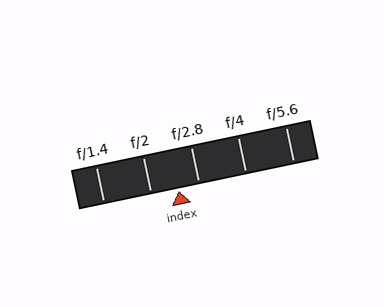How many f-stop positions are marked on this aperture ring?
There are 5 f-stop positions marked.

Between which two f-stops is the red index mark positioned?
The index mark is between f/2 and f/2.8.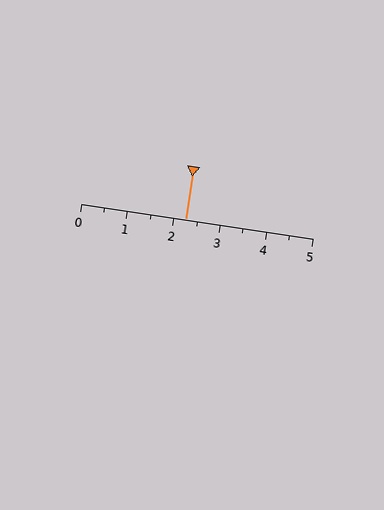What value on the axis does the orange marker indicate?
The marker indicates approximately 2.2.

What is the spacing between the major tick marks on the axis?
The major ticks are spaced 1 apart.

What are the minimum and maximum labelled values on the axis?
The axis runs from 0 to 5.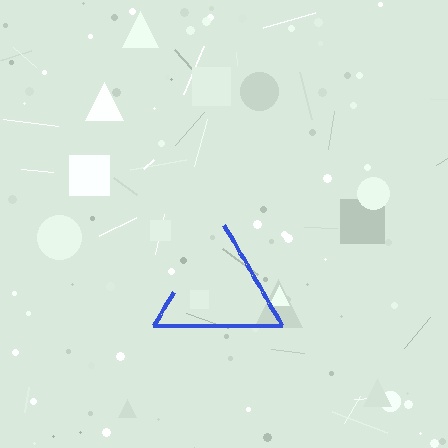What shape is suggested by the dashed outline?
The dashed outline suggests a triangle.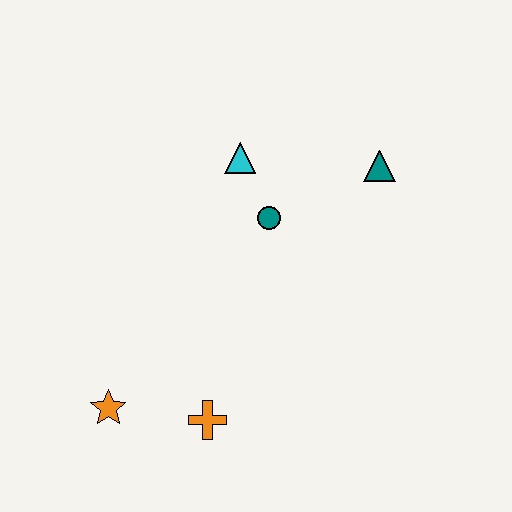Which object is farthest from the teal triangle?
The orange star is farthest from the teal triangle.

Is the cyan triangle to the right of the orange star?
Yes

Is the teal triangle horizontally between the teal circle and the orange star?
No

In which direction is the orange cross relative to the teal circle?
The orange cross is below the teal circle.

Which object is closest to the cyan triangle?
The teal circle is closest to the cyan triangle.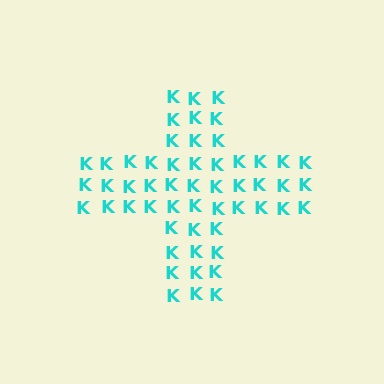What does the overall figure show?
The overall figure shows a cross.